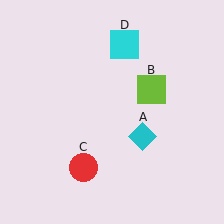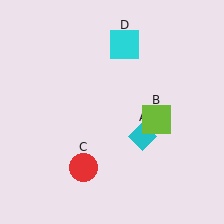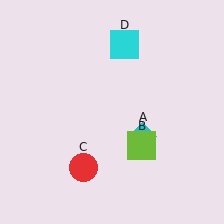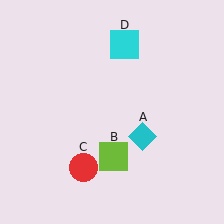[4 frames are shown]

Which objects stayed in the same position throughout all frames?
Cyan diamond (object A) and red circle (object C) and cyan square (object D) remained stationary.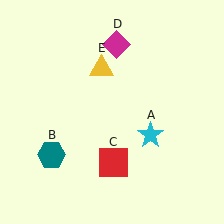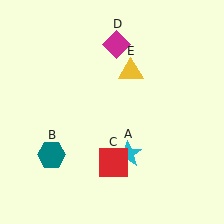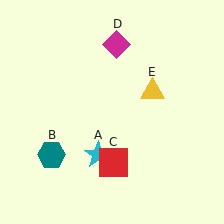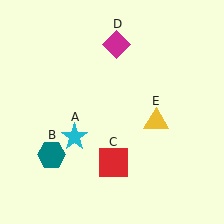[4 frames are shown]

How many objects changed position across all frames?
2 objects changed position: cyan star (object A), yellow triangle (object E).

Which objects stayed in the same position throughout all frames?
Teal hexagon (object B) and red square (object C) and magenta diamond (object D) remained stationary.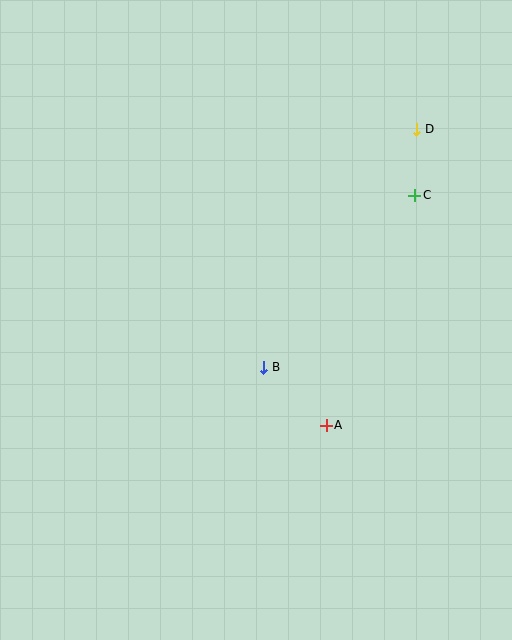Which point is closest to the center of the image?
Point B at (264, 367) is closest to the center.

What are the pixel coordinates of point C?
Point C is at (415, 195).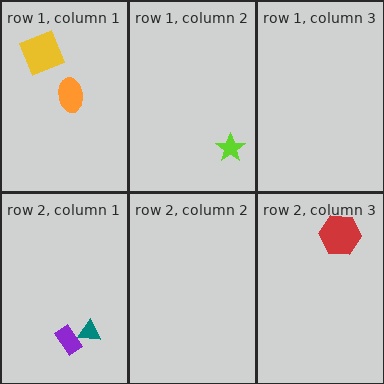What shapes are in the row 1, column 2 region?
The lime star.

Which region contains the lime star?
The row 1, column 2 region.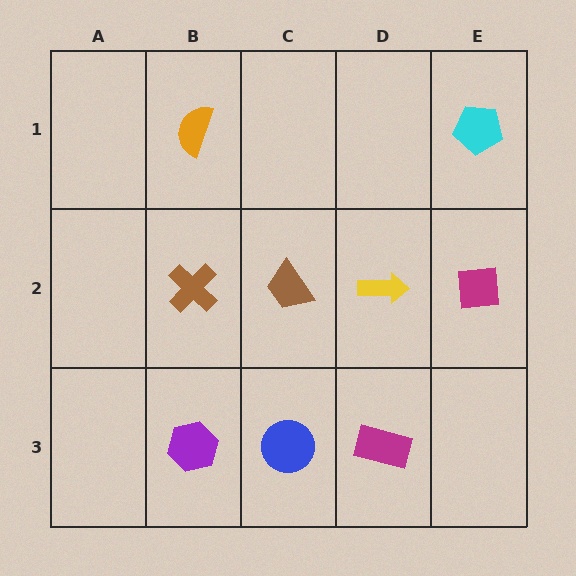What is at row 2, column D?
A yellow arrow.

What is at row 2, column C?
A brown trapezoid.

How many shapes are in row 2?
4 shapes.